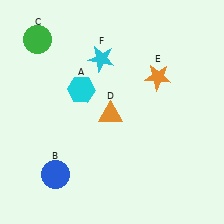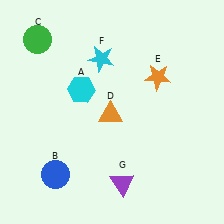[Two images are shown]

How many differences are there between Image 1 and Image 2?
There is 1 difference between the two images.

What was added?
A purple triangle (G) was added in Image 2.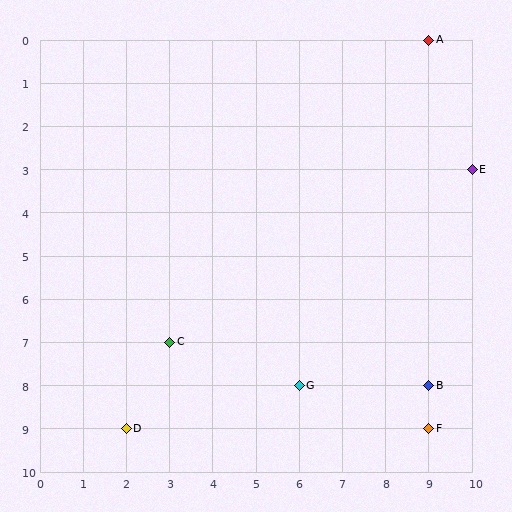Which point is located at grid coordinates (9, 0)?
Point A is at (9, 0).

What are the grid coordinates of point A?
Point A is at grid coordinates (9, 0).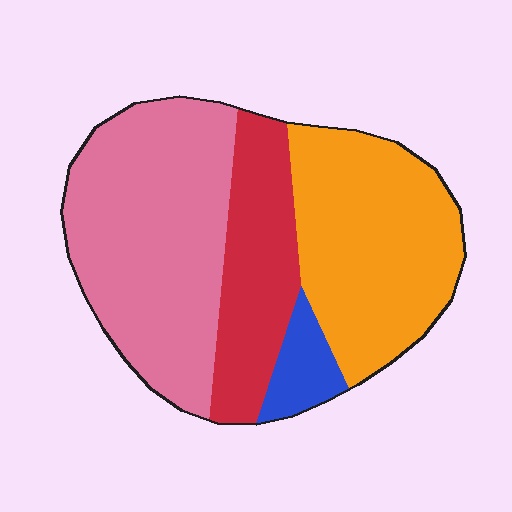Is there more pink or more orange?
Pink.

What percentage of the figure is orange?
Orange takes up between a quarter and a half of the figure.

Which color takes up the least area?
Blue, at roughly 5%.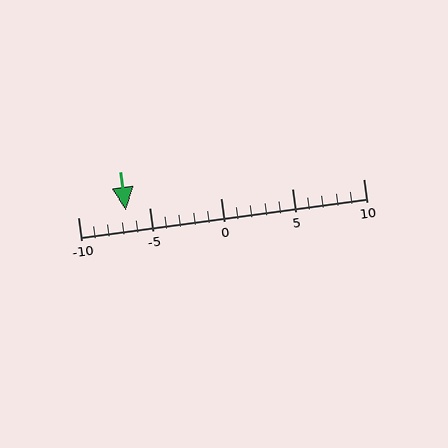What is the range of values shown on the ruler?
The ruler shows values from -10 to 10.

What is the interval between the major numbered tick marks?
The major tick marks are spaced 5 units apart.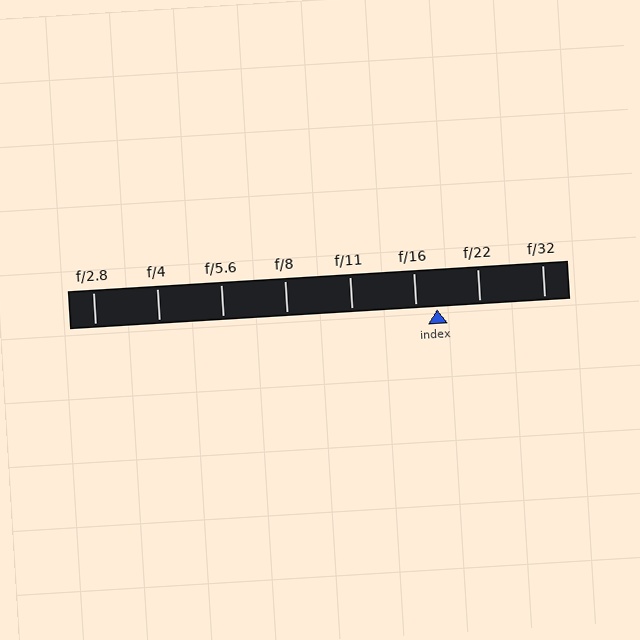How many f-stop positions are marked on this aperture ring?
There are 8 f-stop positions marked.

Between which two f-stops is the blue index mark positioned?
The index mark is between f/16 and f/22.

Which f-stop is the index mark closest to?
The index mark is closest to f/16.